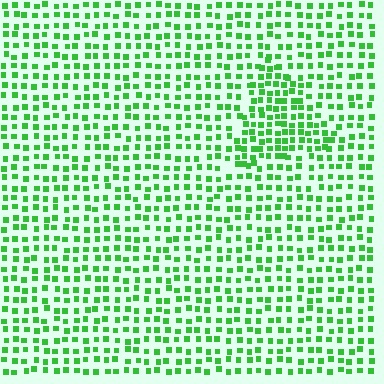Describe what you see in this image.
The image contains small green elements arranged at two different densities. A triangle-shaped region is visible where the elements are more densely packed than the surrounding area.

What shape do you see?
I see a triangle.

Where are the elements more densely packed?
The elements are more densely packed inside the triangle boundary.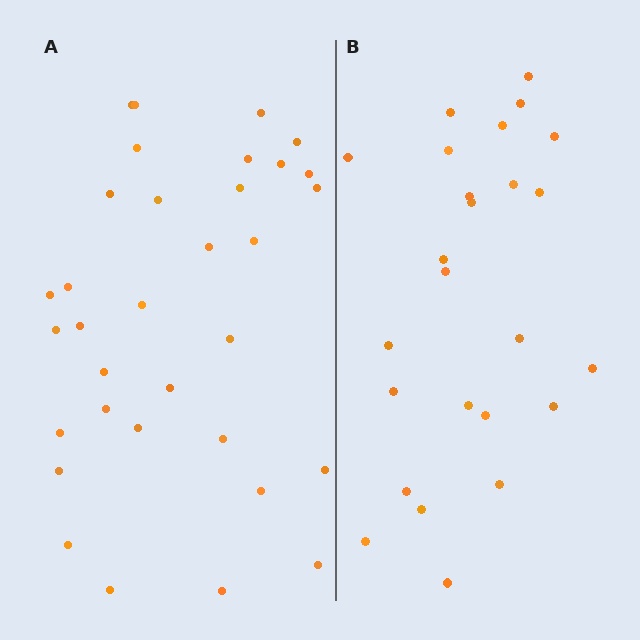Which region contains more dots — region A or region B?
Region A (the left region) has more dots.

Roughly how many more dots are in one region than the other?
Region A has roughly 8 or so more dots than region B.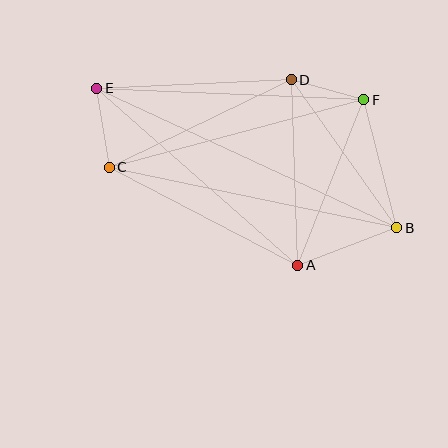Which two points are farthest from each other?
Points B and E are farthest from each other.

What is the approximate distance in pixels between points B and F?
The distance between B and F is approximately 132 pixels.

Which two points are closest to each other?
Points D and F are closest to each other.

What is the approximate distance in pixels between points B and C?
The distance between B and C is approximately 294 pixels.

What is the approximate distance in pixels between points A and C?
The distance between A and C is approximately 213 pixels.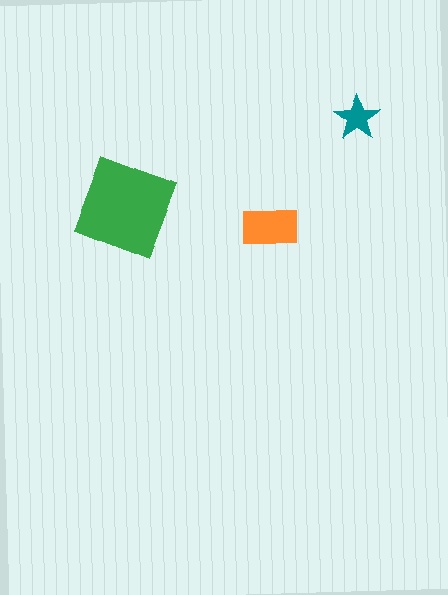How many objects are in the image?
There are 3 objects in the image.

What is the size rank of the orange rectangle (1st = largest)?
2nd.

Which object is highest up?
The teal star is topmost.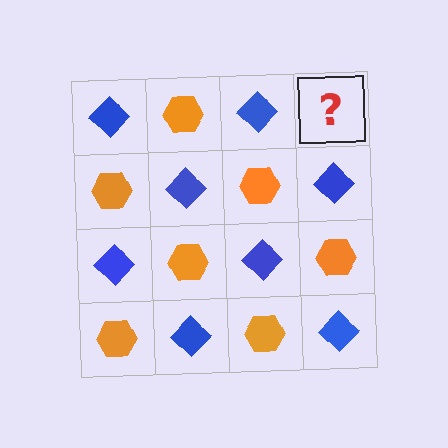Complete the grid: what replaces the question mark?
The question mark should be replaced with an orange hexagon.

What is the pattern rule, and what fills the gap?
The rule is that it alternates blue diamond and orange hexagon in a checkerboard pattern. The gap should be filled with an orange hexagon.